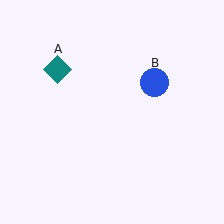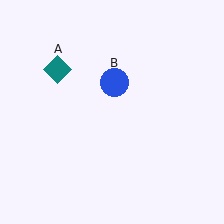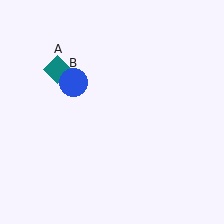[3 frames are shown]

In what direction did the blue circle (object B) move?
The blue circle (object B) moved left.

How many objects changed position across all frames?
1 object changed position: blue circle (object B).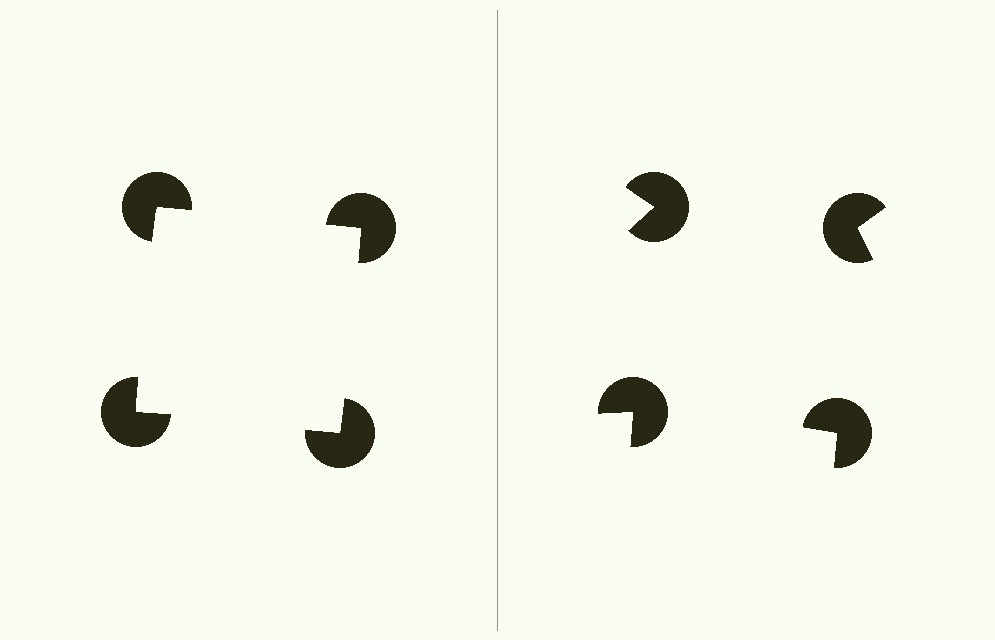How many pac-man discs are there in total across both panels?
8 — 4 on each side.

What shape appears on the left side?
An illusory square.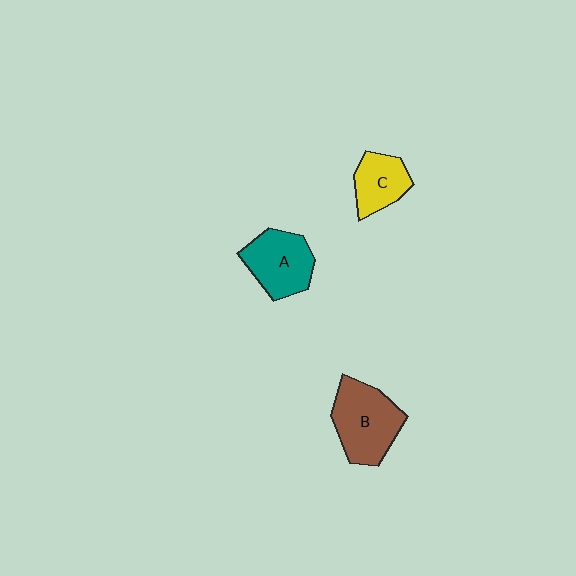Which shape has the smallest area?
Shape C (yellow).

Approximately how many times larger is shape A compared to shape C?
Approximately 1.4 times.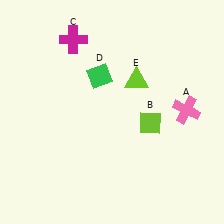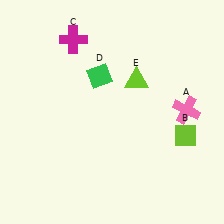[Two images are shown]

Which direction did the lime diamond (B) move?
The lime diamond (B) moved right.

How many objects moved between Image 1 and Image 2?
1 object moved between the two images.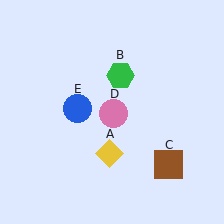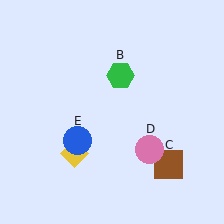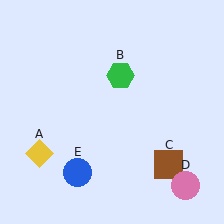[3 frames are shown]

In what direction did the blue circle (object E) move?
The blue circle (object E) moved down.